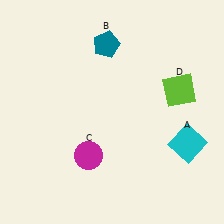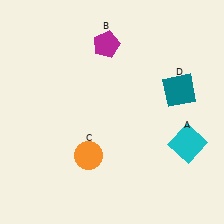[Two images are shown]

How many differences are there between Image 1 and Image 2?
There are 3 differences between the two images.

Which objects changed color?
B changed from teal to magenta. C changed from magenta to orange. D changed from lime to teal.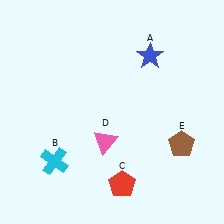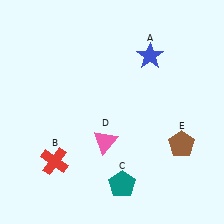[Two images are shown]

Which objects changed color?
B changed from cyan to red. C changed from red to teal.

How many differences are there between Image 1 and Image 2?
There are 2 differences between the two images.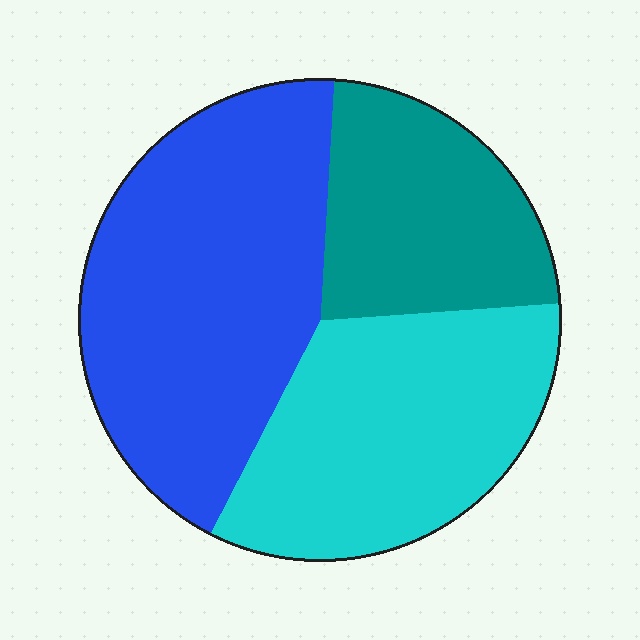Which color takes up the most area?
Blue, at roughly 45%.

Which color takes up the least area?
Teal, at roughly 25%.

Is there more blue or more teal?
Blue.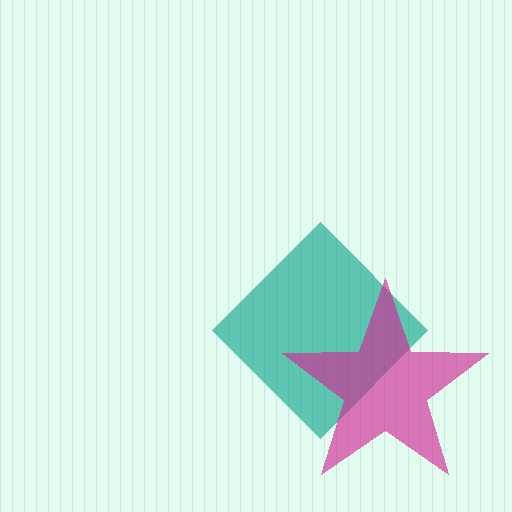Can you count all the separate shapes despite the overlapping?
Yes, there are 2 separate shapes.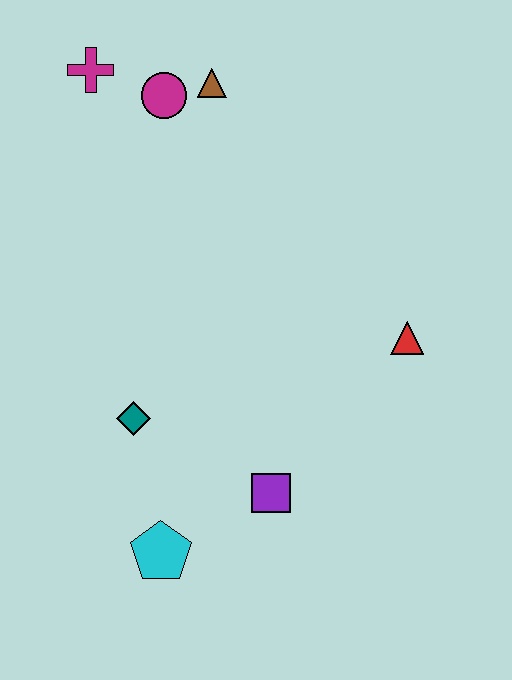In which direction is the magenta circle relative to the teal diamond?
The magenta circle is above the teal diamond.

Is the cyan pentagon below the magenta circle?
Yes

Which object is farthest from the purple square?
The magenta cross is farthest from the purple square.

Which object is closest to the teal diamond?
The cyan pentagon is closest to the teal diamond.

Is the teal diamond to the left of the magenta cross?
No